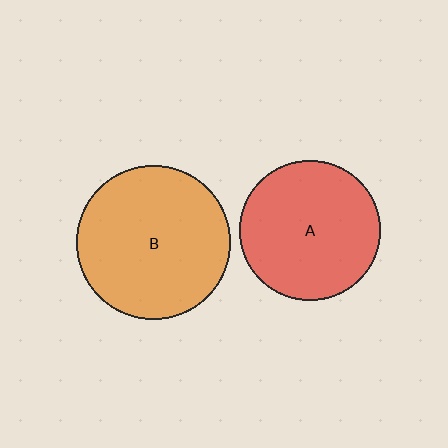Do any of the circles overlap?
No, none of the circles overlap.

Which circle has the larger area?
Circle B (orange).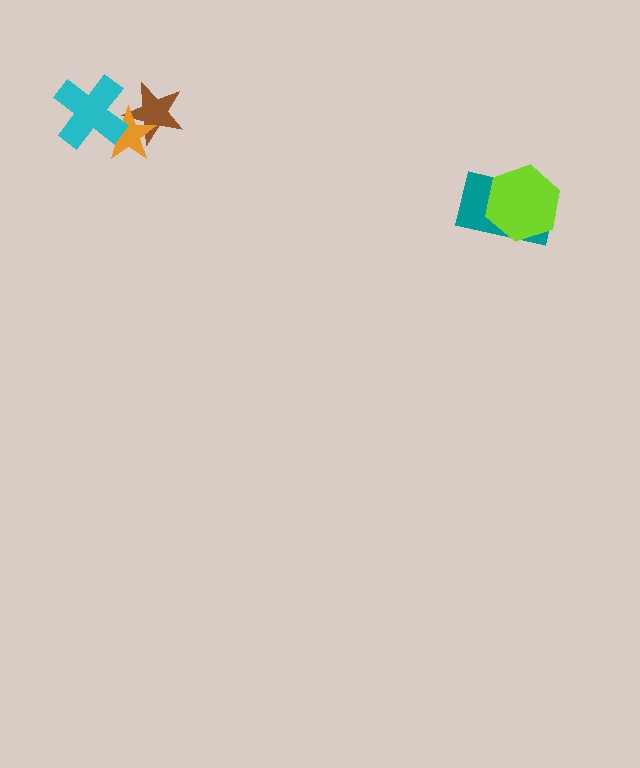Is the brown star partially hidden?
Yes, it is partially covered by another shape.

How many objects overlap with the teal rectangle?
1 object overlaps with the teal rectangle.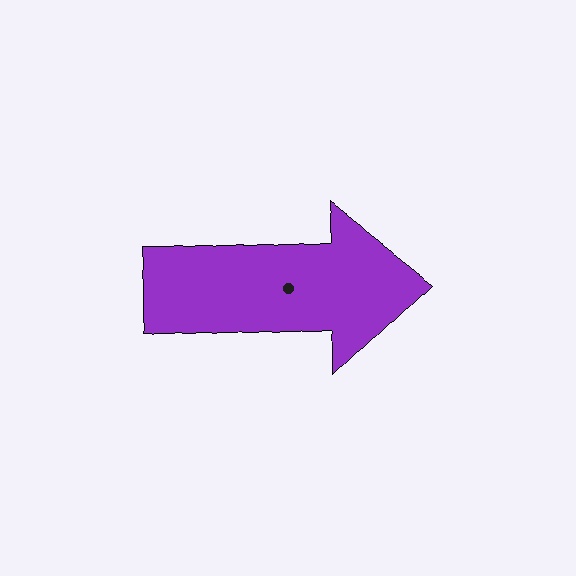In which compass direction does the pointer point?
East.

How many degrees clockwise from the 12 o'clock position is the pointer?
Approximately 87 degrees.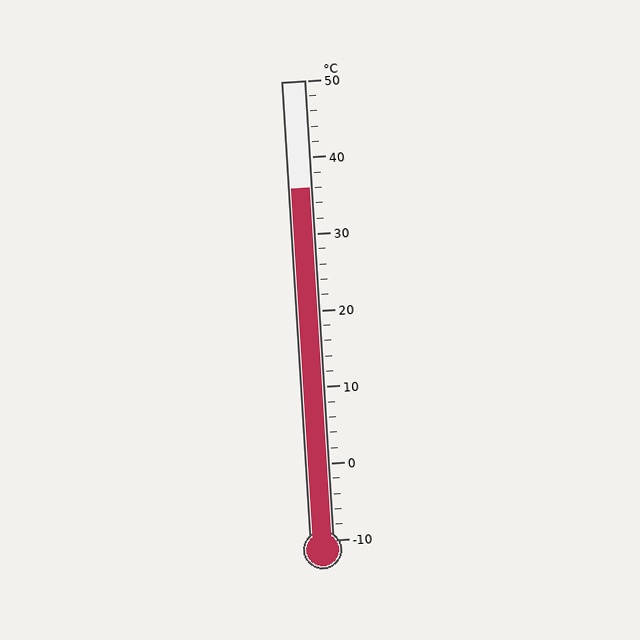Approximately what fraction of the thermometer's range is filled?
The thermometer is filled to approximately 75% of its range.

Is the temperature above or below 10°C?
The temperature is above 10°C.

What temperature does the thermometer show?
The thermometer shows approximately 36°C.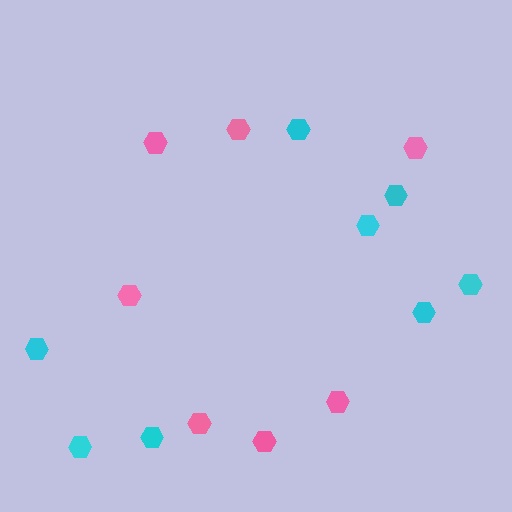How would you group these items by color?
There are 2 groups: one group of pink hexagons (7) and one group of cyan hexagons (8).